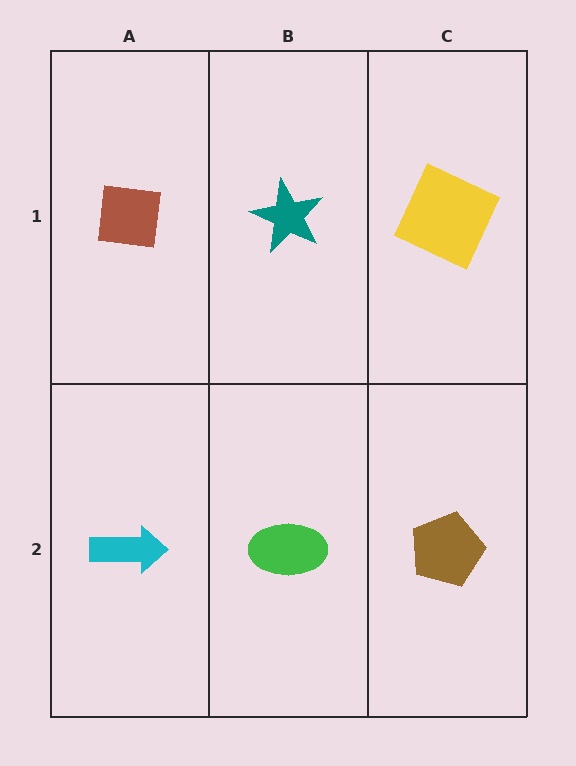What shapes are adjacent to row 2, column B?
A teal star (row 1, column B), a cyan arrow (row 2, column A), a brown pentagon (row 2, column C).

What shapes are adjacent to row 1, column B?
A green ellipse (row 2, column B), a brown square (row 1, column A), a yellow square (row 1, column C).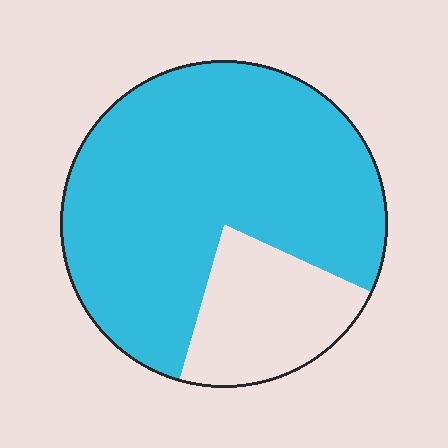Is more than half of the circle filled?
Yes.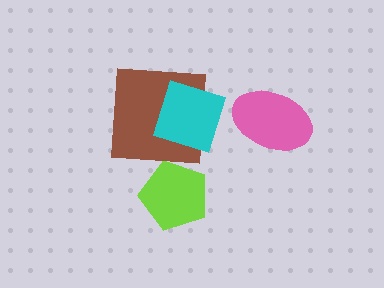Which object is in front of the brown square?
The cyan square is in front of the brown square.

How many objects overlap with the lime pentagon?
0 objects overlap with the lime pentagon.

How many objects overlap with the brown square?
1 object overlaps with the brown square.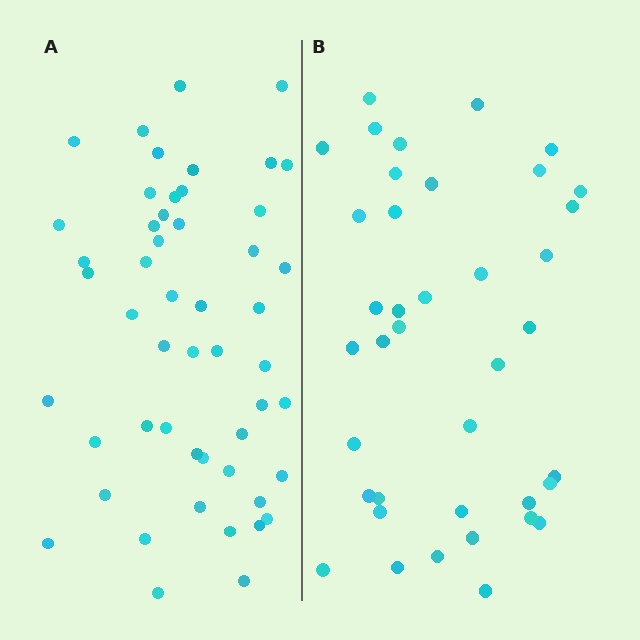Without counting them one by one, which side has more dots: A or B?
Region A (the left region) has more dots.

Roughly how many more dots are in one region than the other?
Region A has roughly 12 or so more dots than region B.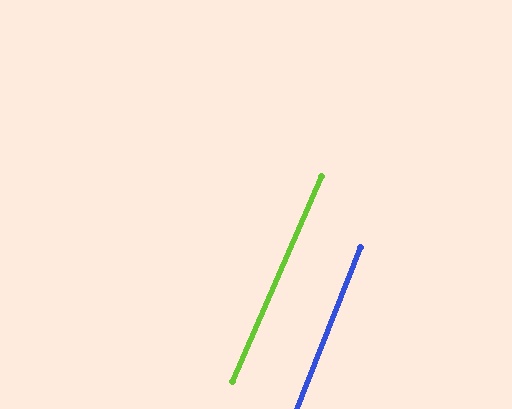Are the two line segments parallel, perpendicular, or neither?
Parallel — their directions differ by only 2.0°.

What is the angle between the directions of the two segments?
Approximately 2 degrees.